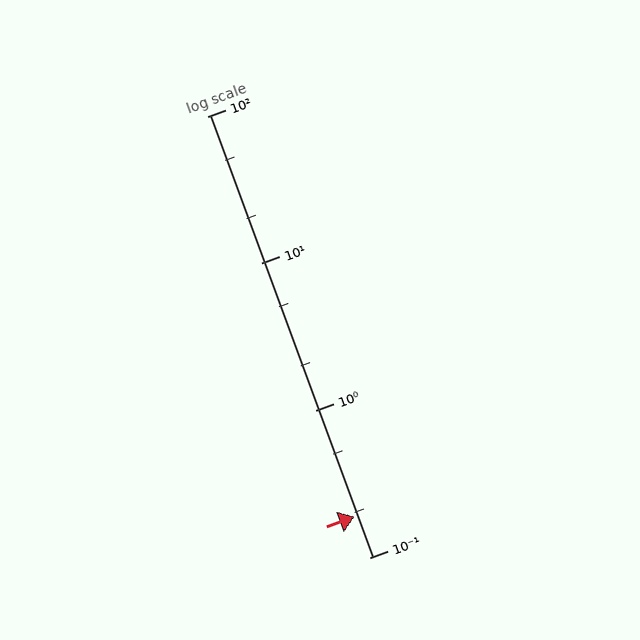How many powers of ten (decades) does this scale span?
The scale spans 3 decades, from 0.1 to 100.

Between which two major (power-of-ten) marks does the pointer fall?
The pointer is between 0.1 and 1.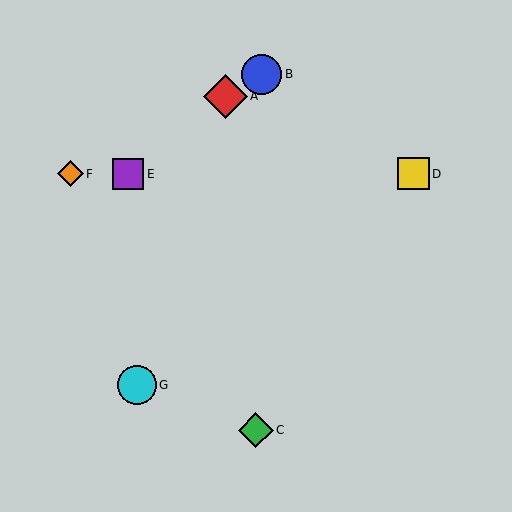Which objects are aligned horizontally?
Objects D, E, F are aligned horizontally.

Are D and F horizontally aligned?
Yes, both are at y≈174.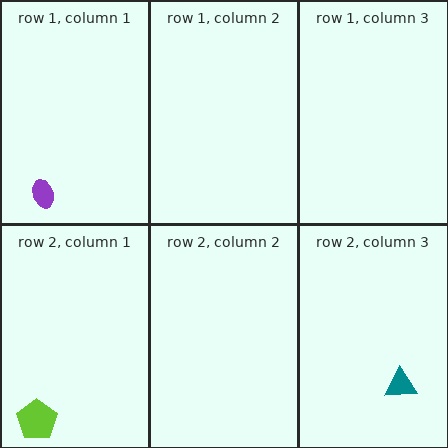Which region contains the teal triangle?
The row 2, column 3 region.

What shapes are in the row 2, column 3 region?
The teal triangle.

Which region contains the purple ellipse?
The row 1, column 1 region.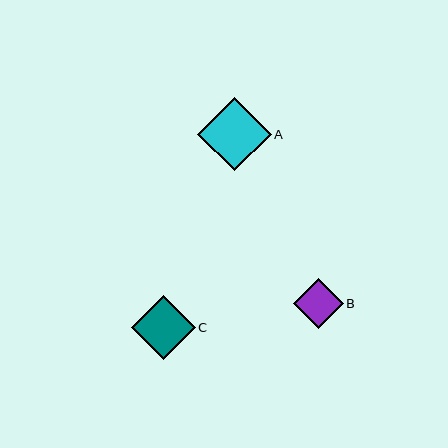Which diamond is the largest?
Diamond A is the largest with a size of approximately 74 pixels.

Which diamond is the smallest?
Diamond B is the smallest with a size of approximately 50 pixels.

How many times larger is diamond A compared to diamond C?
Diamond A is approximately 1.2 times the size of diamond C.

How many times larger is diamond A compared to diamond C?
Diamond A is approximately 1.2 times the size of diamond C.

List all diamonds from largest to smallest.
From largest to smallest: A, C, B.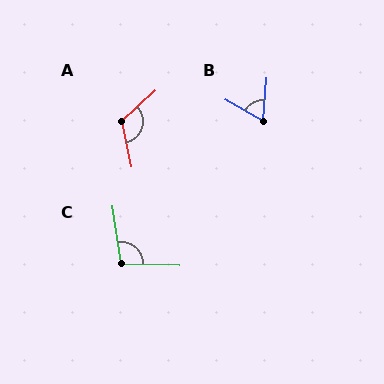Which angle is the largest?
A, at approximately 120 degrees.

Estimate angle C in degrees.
Approximately 100 degrees.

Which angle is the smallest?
B, at approximately 65 degrees.